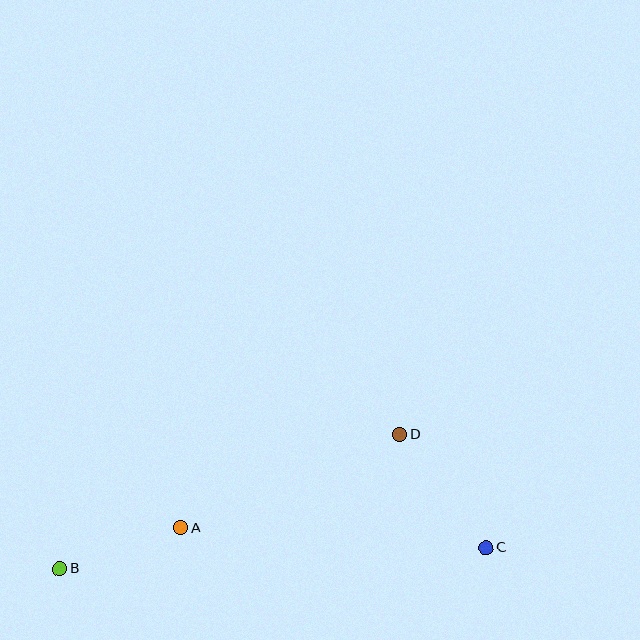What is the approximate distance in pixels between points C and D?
The distance between C and D is approximately 142 pixels.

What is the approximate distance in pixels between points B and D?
The distance between B and D is approximately 366 pixels.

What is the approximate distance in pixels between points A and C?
The distance between A and C is approximately 306 pixels.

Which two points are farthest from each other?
Points B and C are farthest from each other.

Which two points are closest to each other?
Points A and B are closest to each other.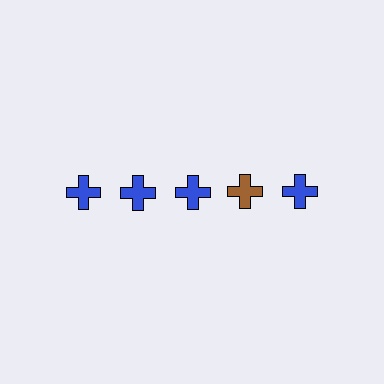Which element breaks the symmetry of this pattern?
The brown cross in the top row, second from right column breaks the symmetry. All other shapes are blue crosses.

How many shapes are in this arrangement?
There are 5 shapes arranged in a grid pattern.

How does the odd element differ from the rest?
It has a different color: brown instead of blue.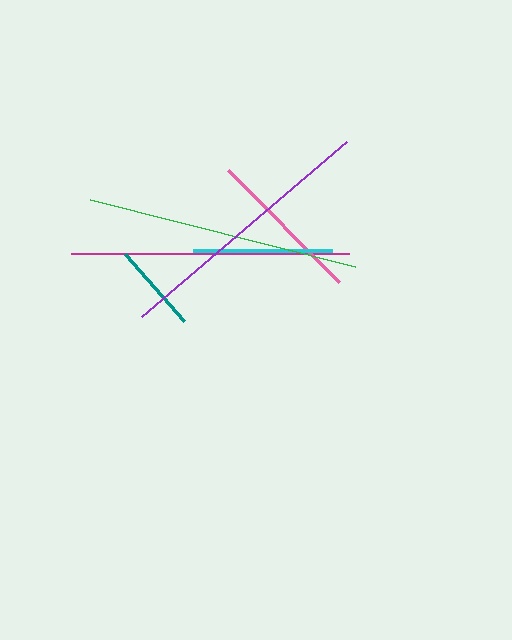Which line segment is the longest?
The magenta line is the longest at approximately 278 pixels.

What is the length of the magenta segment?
The magenta segment is approximately 278 pixels long.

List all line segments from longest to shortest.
From longest to shortest: magenta, green, purple, pink, cyan, teal.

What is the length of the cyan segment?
The cyan segment is approximately 140 pixels long.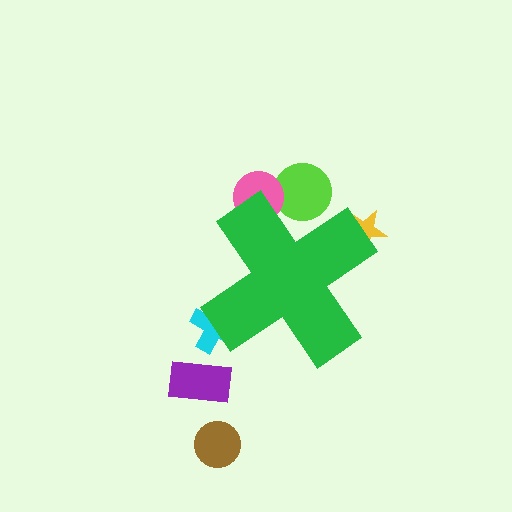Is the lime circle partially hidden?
Yes, the lime circle is partially hidden behind the green cross.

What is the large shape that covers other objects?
A green cross.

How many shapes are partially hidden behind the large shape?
4 shapes are partially hidden.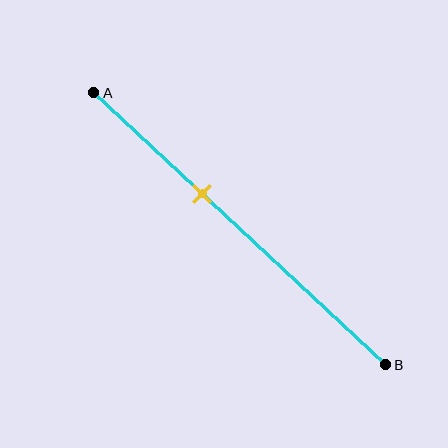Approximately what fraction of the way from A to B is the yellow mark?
The yellow mark is approximately 35% of the way from A to B.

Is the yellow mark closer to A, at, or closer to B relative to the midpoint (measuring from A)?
The yellow mark is closer to point A than the midpoint of segment AB.